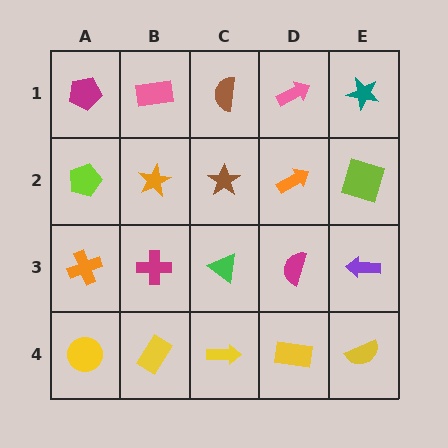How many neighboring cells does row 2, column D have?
4.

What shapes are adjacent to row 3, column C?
A brown star (row 2, column C), a yellow arrow (row 4, column C), a magenta cross (row 3, column B), a magenta semicircle (row 3, column D).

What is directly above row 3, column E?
A lime square.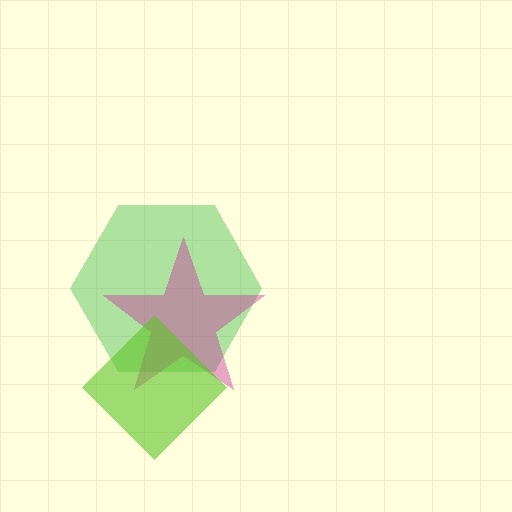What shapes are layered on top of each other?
The layered shapes are: a green hexagon, a magenta star, a lime diamond.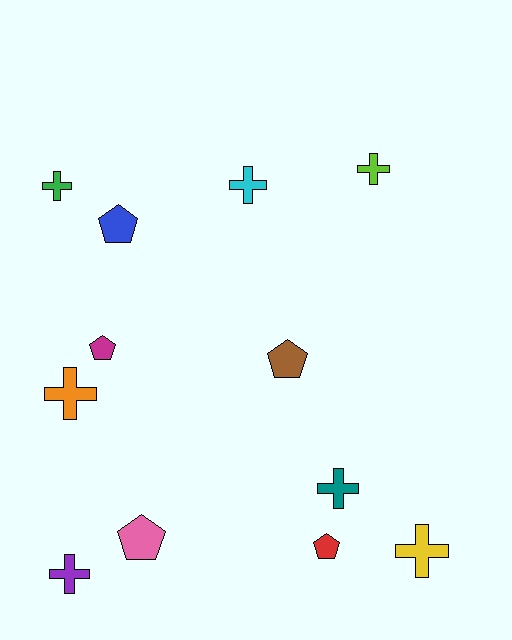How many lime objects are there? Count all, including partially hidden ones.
There is 1 lime object.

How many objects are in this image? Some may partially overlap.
There are 12 objects.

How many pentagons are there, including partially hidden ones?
There are 5 pentagons.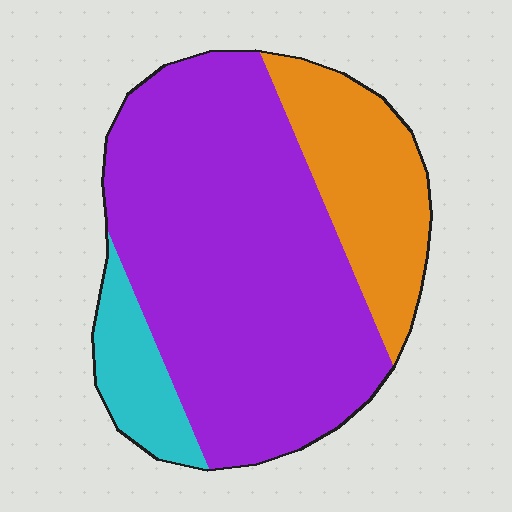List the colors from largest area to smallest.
From largest to smallest: purple, orange, cyan.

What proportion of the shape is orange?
Orange takes up between a sixth and a third of the shape.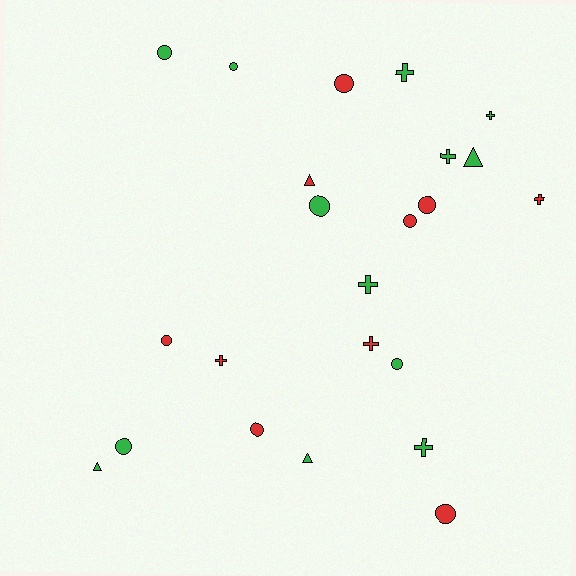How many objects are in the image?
There are 23 objects.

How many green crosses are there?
There are 5 green crosses.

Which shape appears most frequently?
Circle, with 11 objects.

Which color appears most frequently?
Green, with 13 objects.